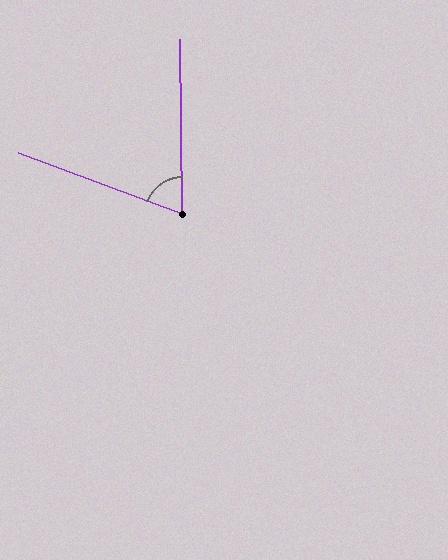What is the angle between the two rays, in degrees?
Approximately 69 degrees.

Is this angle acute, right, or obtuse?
It is acute.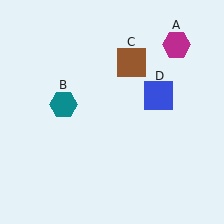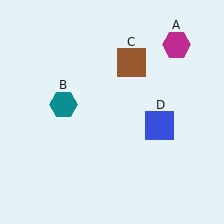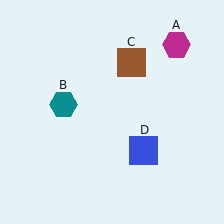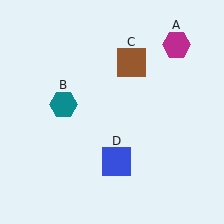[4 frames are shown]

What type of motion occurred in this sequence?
The blue square (object D) rotated clockwise around the center of the scene.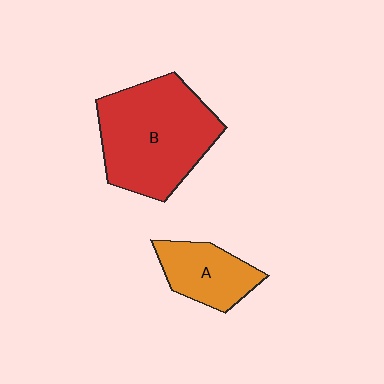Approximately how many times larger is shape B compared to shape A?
Approximately 2.2 times.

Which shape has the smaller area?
Shape A (orange).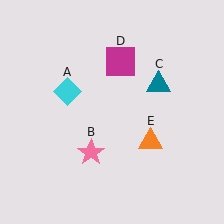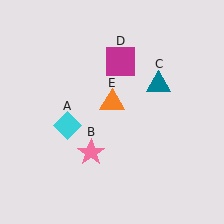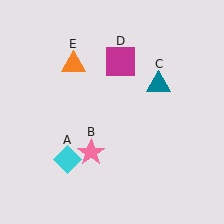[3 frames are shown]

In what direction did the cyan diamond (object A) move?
The cyan diamond (object A) moved down.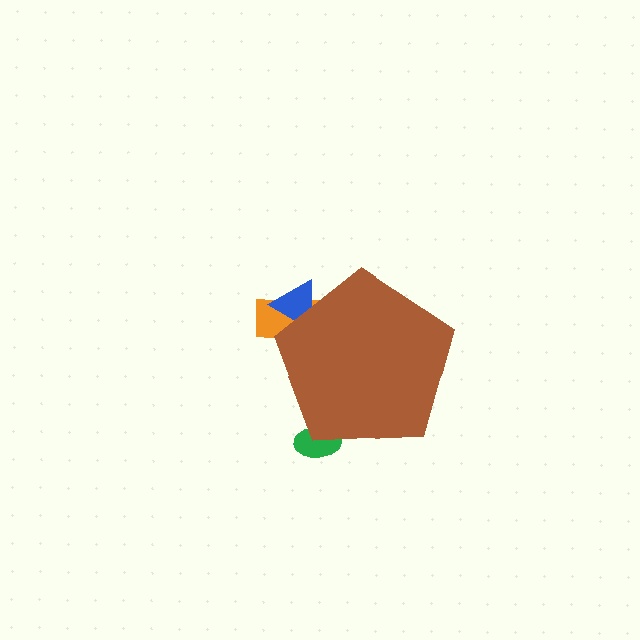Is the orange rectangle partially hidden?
Yes, the orange rectangle is partially hidden behind the brown pentagon.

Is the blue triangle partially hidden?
Yes, the blue triangle is partially hidden behind the brown pentagon.